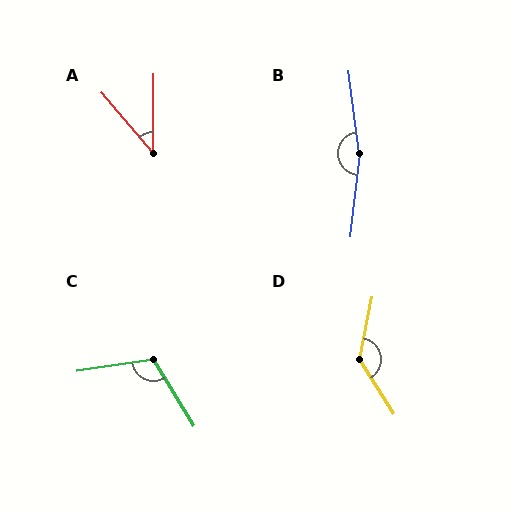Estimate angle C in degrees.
Approximately 113 degrees.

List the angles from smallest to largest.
A (41°), C (113°), D (137°), B (166°).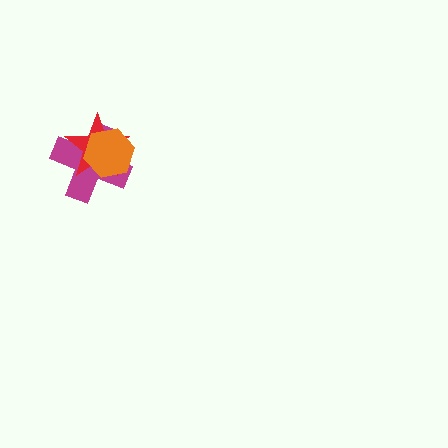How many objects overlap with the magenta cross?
2 objects overlap with the magenta cross.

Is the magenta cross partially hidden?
Yes, it is partially covered by another shape.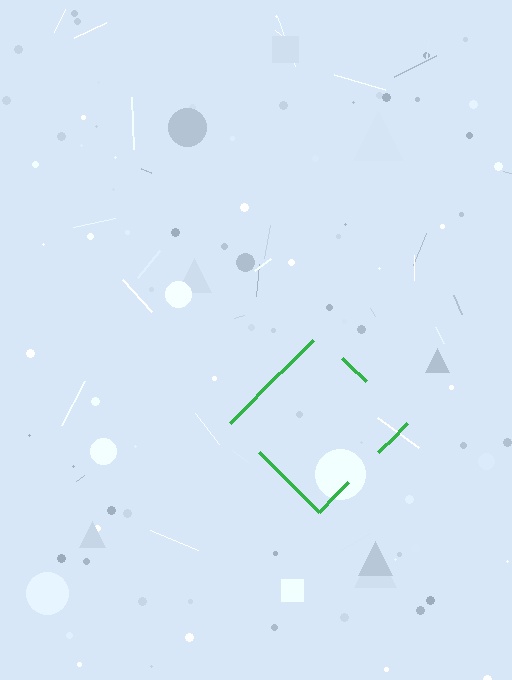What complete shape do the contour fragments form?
The contour fragments form a diamond.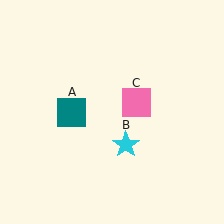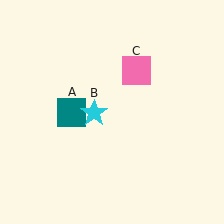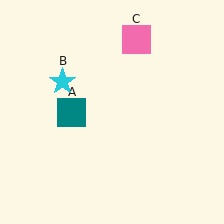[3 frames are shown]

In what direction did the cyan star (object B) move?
The cyan star (object B) moved up and to the left.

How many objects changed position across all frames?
2 objects changed position: cyan star (object B), pink square (object C).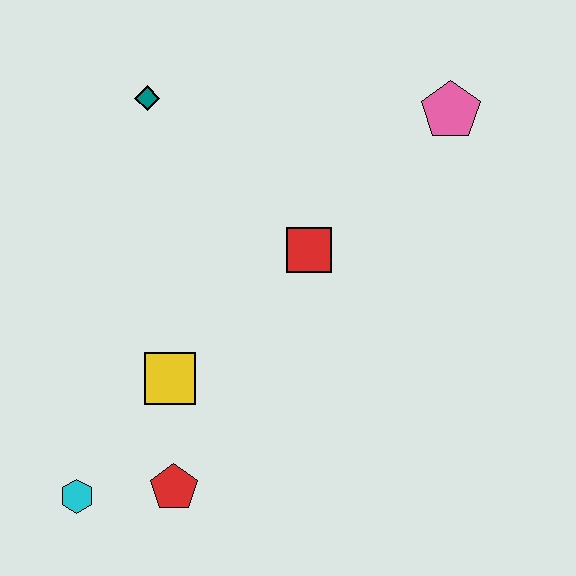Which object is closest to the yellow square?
The red pentagon is closest to the yellow square.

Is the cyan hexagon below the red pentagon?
Yes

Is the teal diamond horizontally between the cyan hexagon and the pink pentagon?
Yes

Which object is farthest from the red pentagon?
The pink pentagon is farthest from the red pentagon.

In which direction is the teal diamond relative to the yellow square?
The teal diamond is above the yellow square.